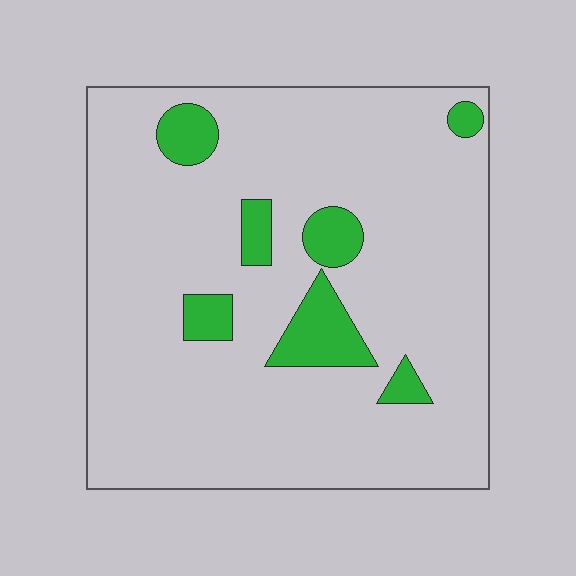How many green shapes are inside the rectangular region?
7.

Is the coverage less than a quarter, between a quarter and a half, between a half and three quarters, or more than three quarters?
Less than a quarter.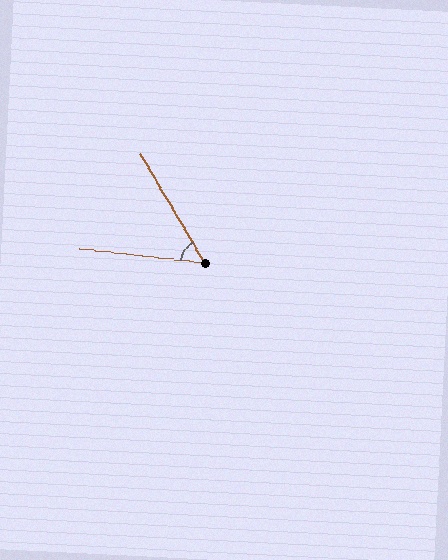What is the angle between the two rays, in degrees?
Approximately 53 degrees.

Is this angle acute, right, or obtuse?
It is acute.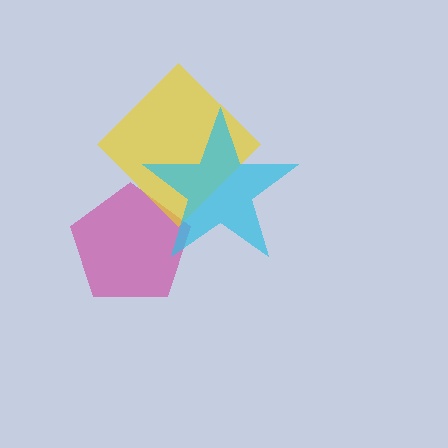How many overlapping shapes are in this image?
There are 3 overlapping shapes in the image.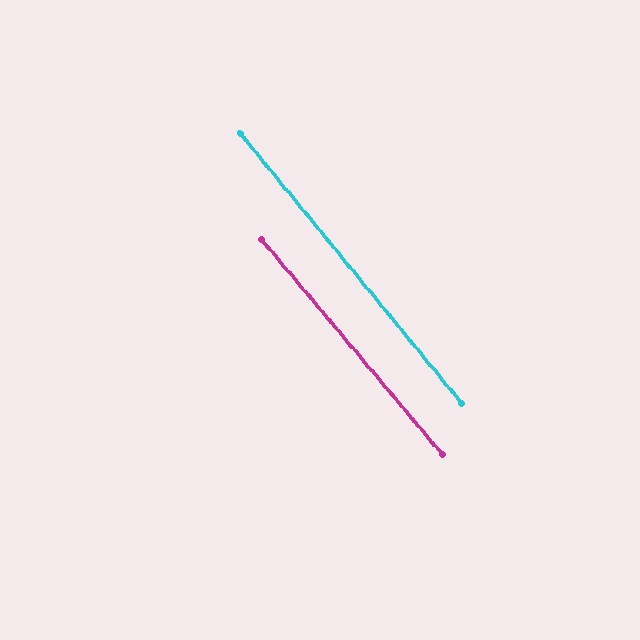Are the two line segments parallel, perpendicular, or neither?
Parallel — their directions differ by only 0.8°.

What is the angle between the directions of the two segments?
Approximately 1 degree.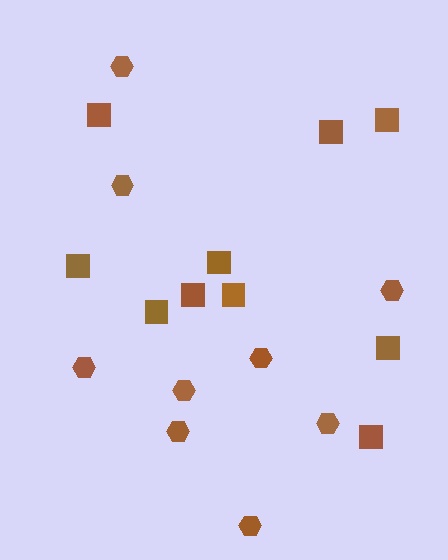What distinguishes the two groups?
There are 2 groups: one group of hexagons (9) and one group of squares (10).